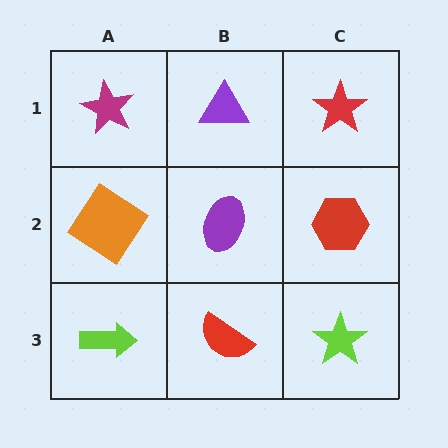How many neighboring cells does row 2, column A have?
3.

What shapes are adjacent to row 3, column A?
An orange diamond (row 2, column A), a red semicircle (row 3, column B).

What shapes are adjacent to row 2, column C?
A red star (row 1, column C), a lime star (row 3, column C), a purple ellipse (row 2, column B).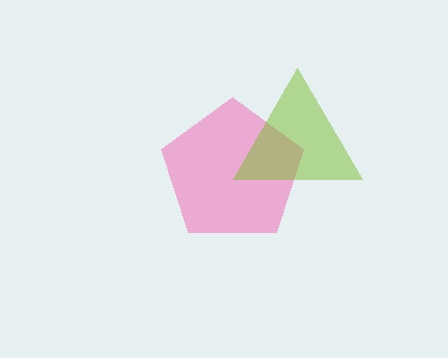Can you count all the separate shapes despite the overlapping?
Yes, there are 2 separate shapes.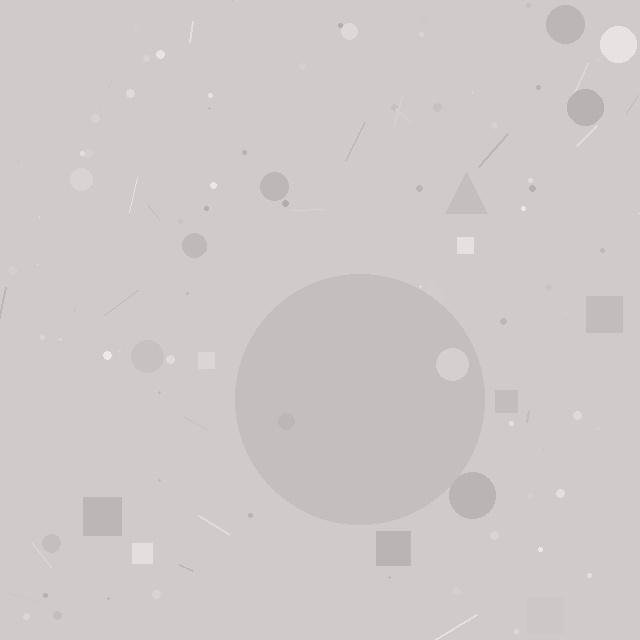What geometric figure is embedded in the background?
A circle is embedded in the background.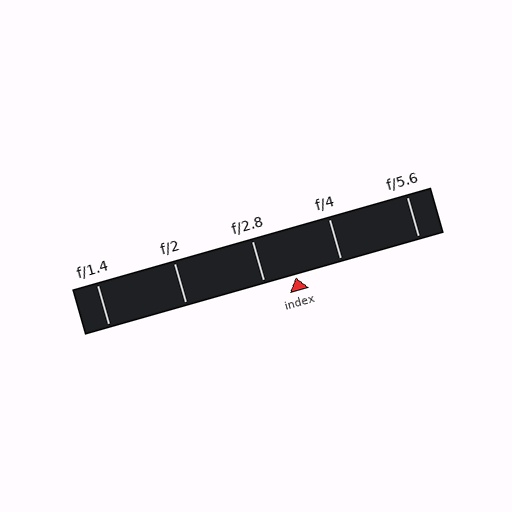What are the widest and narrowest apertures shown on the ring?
The widest aperture shown is f/1.4 and the narrowest is f/5.6.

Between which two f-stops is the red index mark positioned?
The index mark is between f/2.8 and f/4.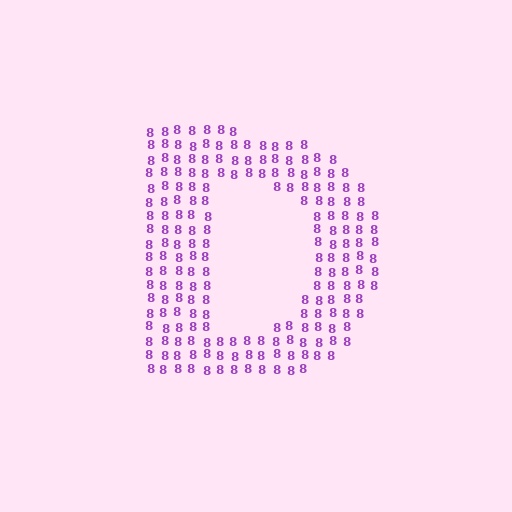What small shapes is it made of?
It is made of small digit 8's.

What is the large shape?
The large shape is the letter D.